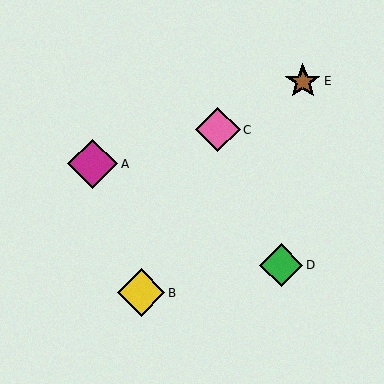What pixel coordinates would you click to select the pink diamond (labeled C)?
Click at (218, 130) to select the pink diamond C.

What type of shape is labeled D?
Shape D is a green diamond.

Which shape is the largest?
The magenta diamond (labeled A) is the largest.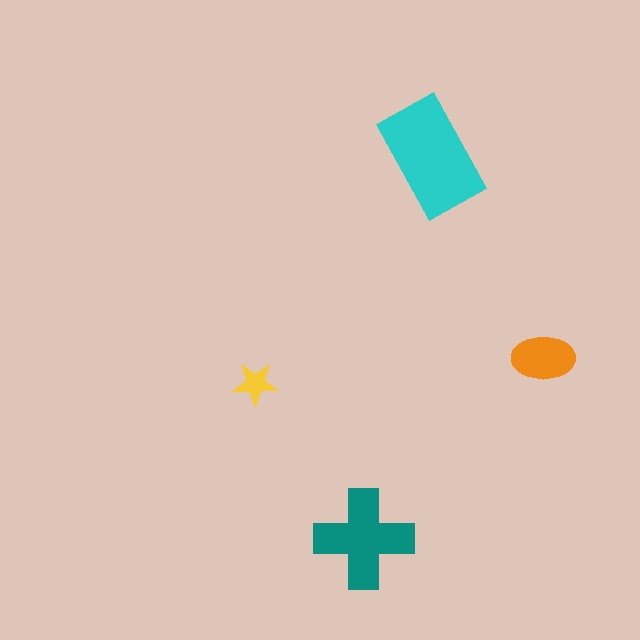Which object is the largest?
The cyan rectangle.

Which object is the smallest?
The yellow star.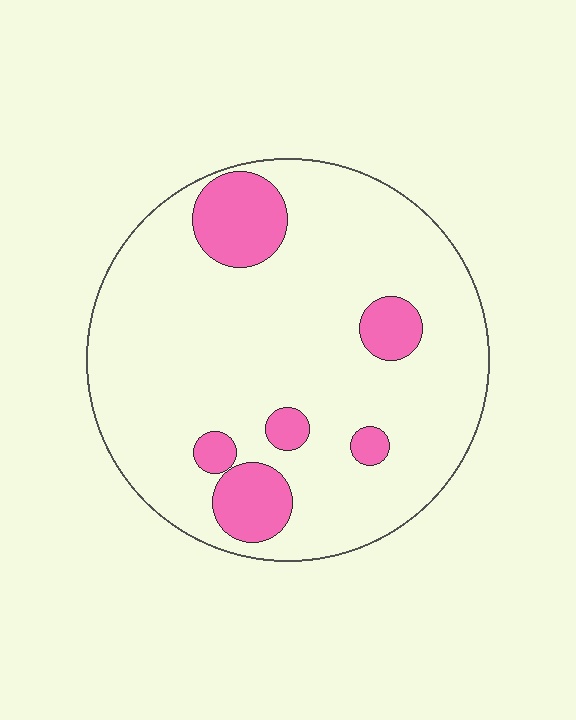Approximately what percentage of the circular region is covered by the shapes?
Approximately 15%.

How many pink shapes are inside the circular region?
6.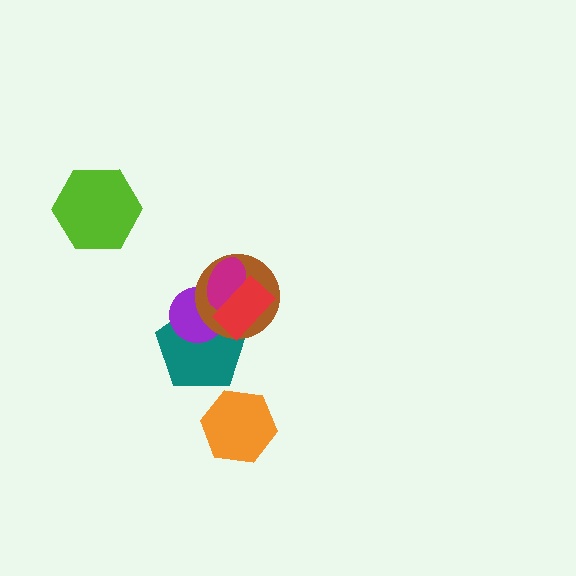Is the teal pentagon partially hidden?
Yes, it is partially covered by another shape.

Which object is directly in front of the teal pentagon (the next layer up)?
The purple circle is directly in front of the teal pentagon.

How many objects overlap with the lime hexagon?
0 objects overlap with the lime hexagon.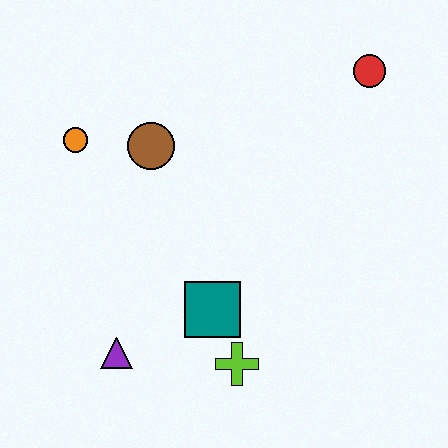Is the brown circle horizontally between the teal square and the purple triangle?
Yes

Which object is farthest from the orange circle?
The red circle is farthest from the orange circle.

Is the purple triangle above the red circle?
No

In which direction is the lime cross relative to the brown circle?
The lime cross is below the brown circle.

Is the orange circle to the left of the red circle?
Yes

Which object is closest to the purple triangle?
The teal square is closest to the purple triangle.